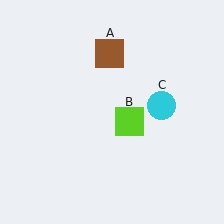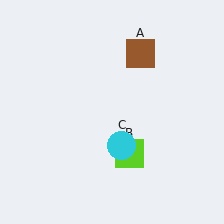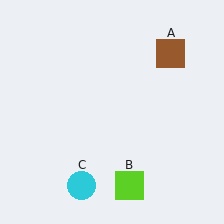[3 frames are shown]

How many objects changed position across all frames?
3 objects changed position: brown square (object A), lime square (object B), cyan circle (object C).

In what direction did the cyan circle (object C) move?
The cyan circle (object C) moved down and to the left.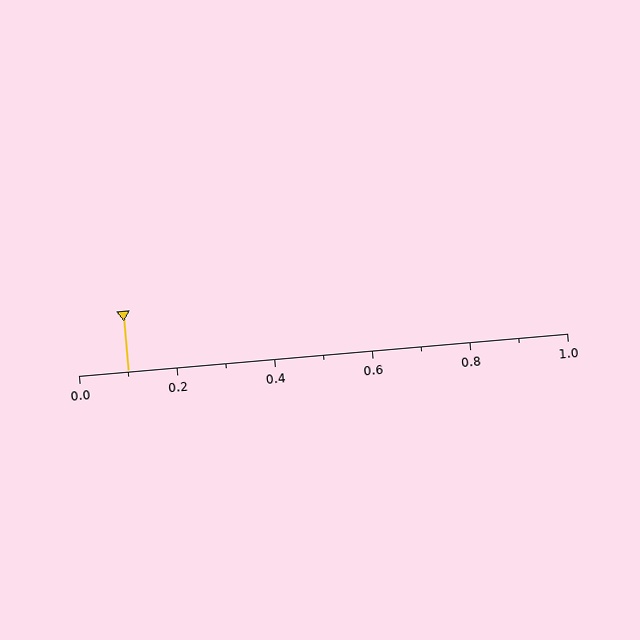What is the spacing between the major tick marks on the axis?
The major ticks are spaced 0.2 apart.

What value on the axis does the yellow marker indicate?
The marker indicates approximately 0.1.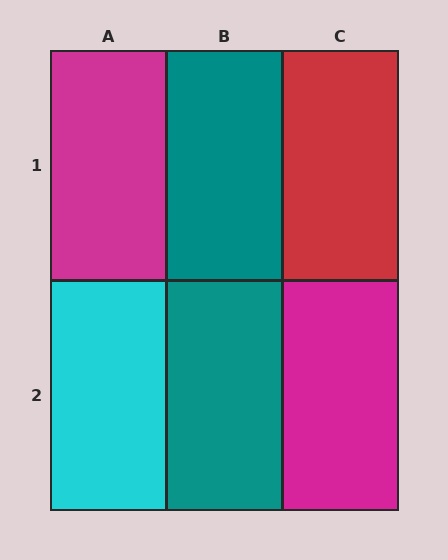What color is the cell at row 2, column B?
Teal.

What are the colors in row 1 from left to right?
Magenta, teal, red.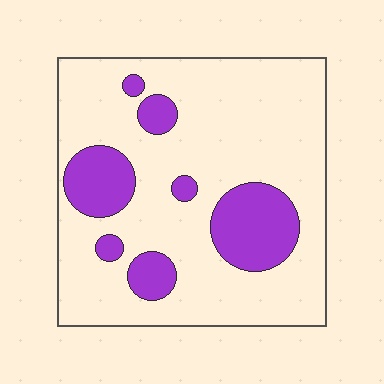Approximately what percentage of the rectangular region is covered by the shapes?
Approximately 20%.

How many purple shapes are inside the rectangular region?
7.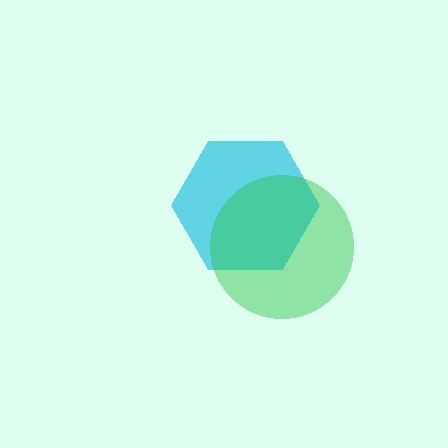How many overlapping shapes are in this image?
There are 2 overlapping shapes in the image.